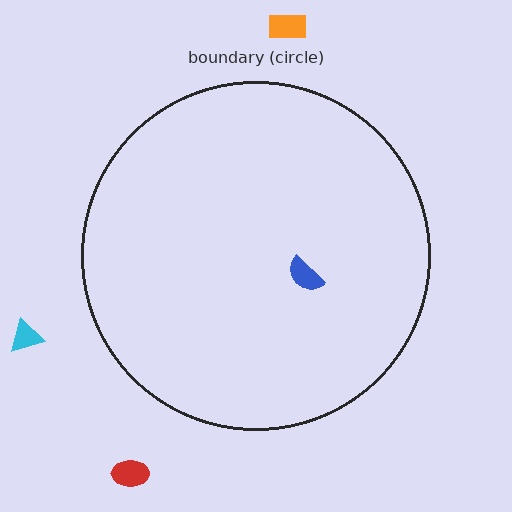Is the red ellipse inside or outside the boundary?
Outside.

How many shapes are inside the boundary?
1 inside, 3 outside.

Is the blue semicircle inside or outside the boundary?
Inside.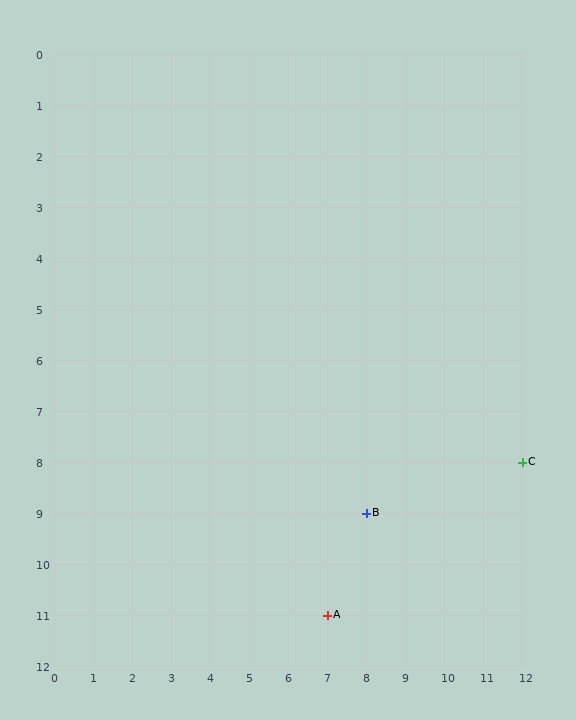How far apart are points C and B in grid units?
Points C and B are 4 columns and 1 row apart (about 4.1 grid units diagonally).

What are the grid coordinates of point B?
Point B is at grid coordinates (8, 9).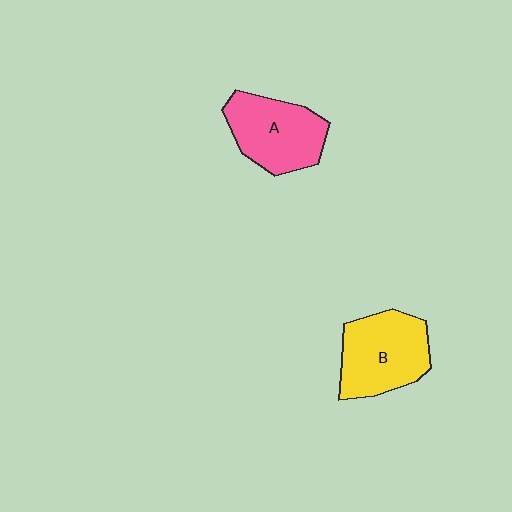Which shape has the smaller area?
Shape A (pink).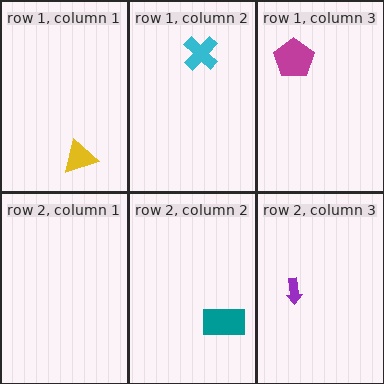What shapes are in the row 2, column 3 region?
The purple arrow.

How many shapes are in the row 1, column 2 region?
1.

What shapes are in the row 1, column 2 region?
The cyan cross.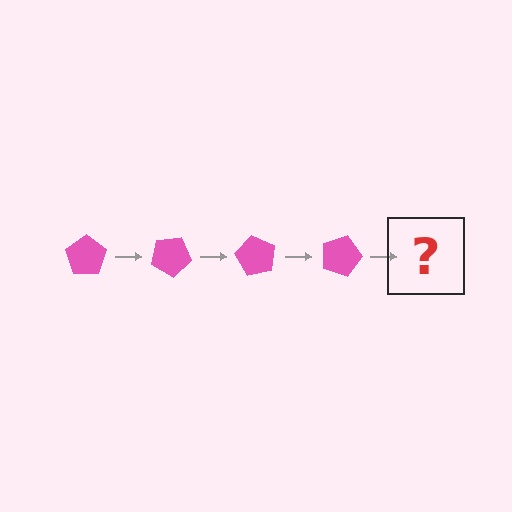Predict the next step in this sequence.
The next step is a pink pentagon rotated 120 degrees.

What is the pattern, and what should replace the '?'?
The pattern is that the pentagon rotates 30 degrees each step. The '?' should be a pink pentagon rotated 120 degrees.